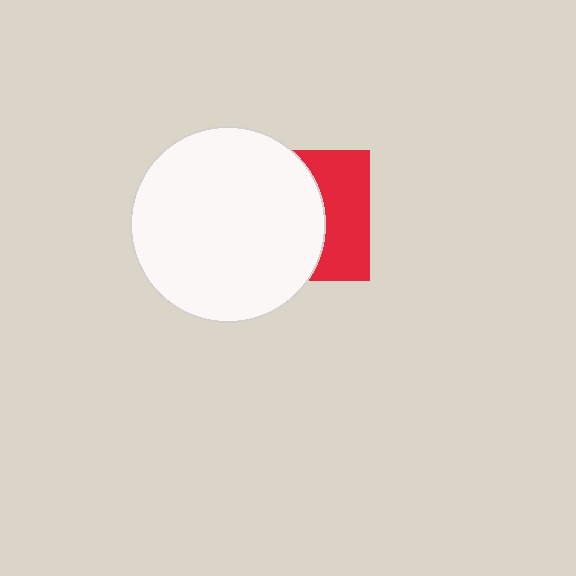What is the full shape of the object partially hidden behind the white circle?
The partially hidden object is a red square.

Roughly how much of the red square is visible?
A small part of it is visible (roughly 40%).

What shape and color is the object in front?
The object in front is a white circle.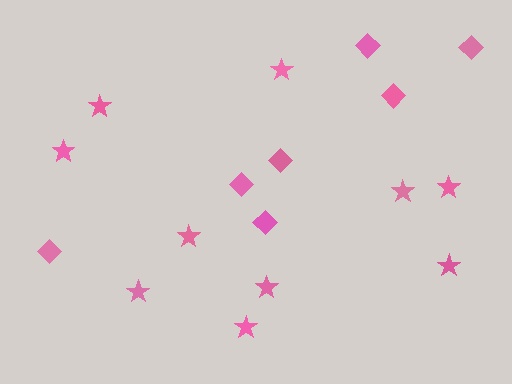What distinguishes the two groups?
There are 2 groups: one group of diamonds (7) and one group of stars (10).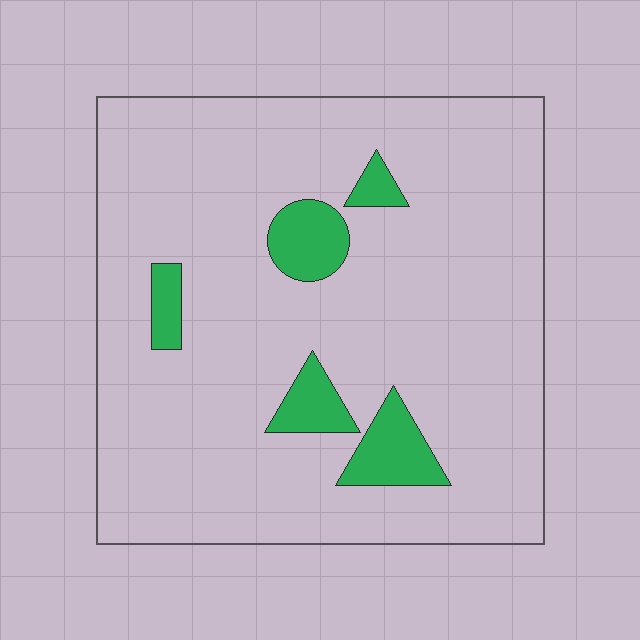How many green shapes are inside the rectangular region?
5.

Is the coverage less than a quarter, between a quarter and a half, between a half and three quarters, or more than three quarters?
Less than a quarter.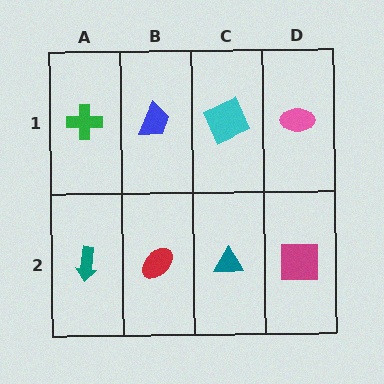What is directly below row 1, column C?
A teal triangle.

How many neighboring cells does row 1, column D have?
2.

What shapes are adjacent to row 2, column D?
A pink ellipse (row 1, column D), a teal triangle (row 2, column C).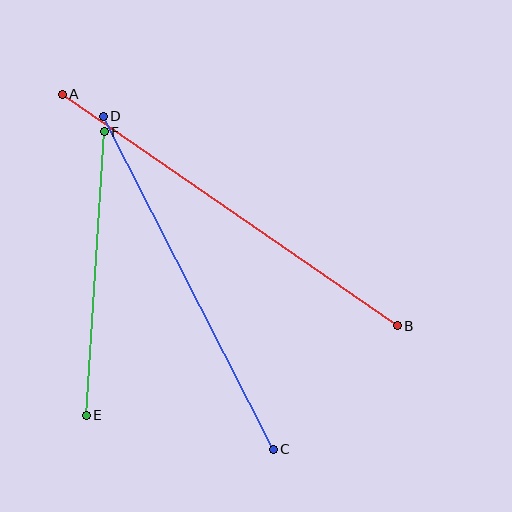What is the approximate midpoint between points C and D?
The midpoint is at approximately (188, 283) pixels.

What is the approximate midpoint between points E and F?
The midpoint is at approximately (95, 274) pixels.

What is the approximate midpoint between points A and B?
The midpoint is at approximately (230, 210) pixels.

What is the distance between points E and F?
The distance is approximately 284 pixels.